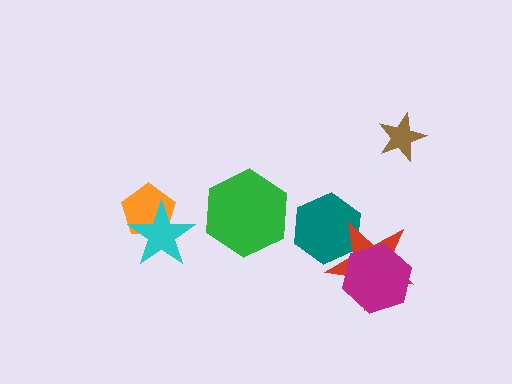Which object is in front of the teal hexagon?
The red star is in front of the teal hexagon.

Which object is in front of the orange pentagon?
The cyan star is in front of the orange pentagon.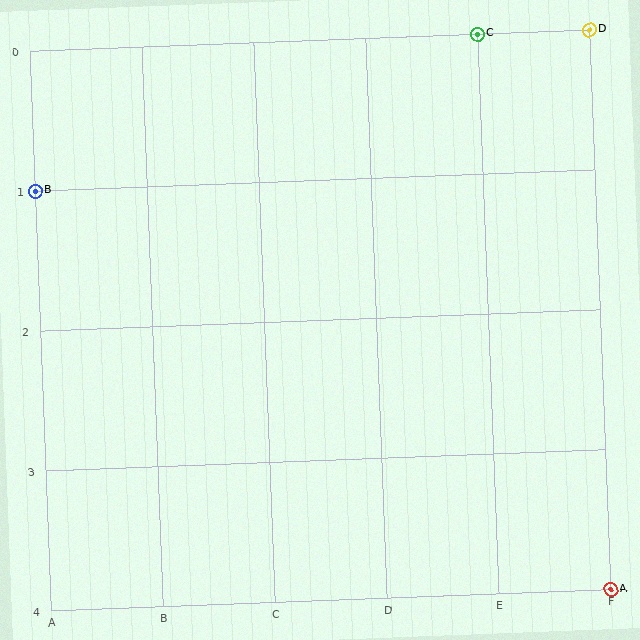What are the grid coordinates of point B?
Point B is at grid coordinates (A, 1).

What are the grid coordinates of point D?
Point D is at grid coordinates (F, 0).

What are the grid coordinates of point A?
Point A is at grid coordinates (F, 4).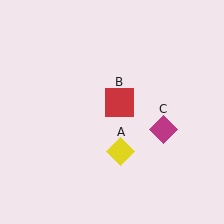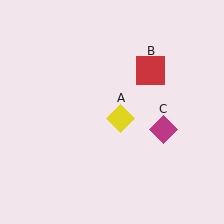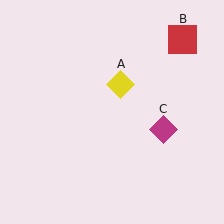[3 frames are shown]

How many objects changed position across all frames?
2 objects changed position: yellow diamond (object A), red square (object B).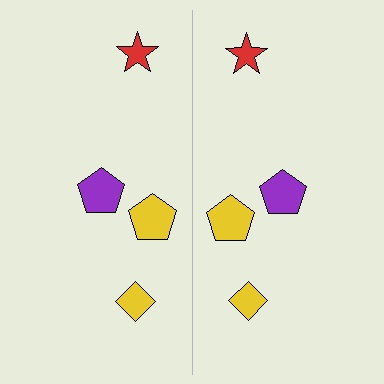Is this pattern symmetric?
Yes, this pattern has bilateral (reflection) symmetry.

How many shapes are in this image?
There are 8 shapes in this image.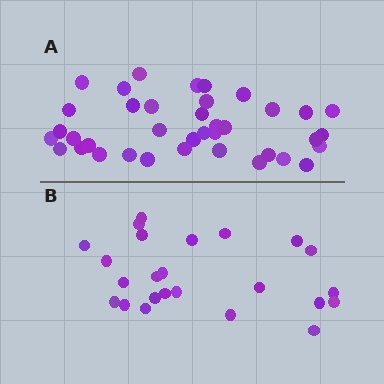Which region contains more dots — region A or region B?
Region A (the top region) has more dots.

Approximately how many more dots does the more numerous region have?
Region A has approximately 15 more dots than region B.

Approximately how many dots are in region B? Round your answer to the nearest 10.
About 20 dots. (The exact count is 24, which rounds to 20.)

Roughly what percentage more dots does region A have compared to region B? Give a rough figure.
About 60% more.